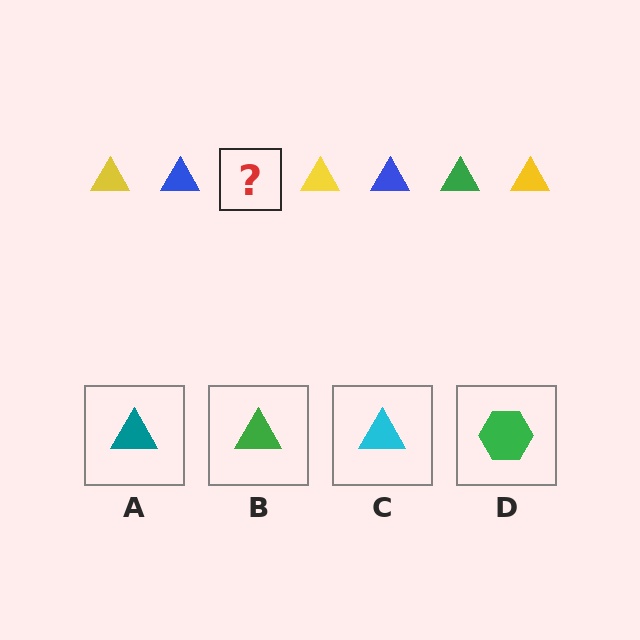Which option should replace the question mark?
Option B.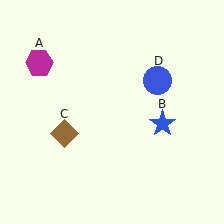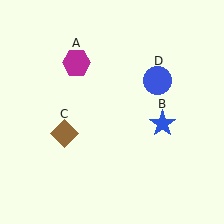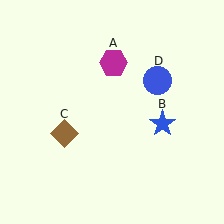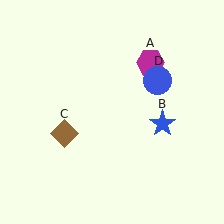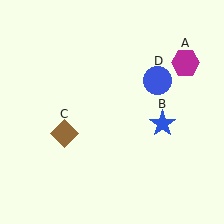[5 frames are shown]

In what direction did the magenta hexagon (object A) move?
The magenta hexagon (object A) moved right.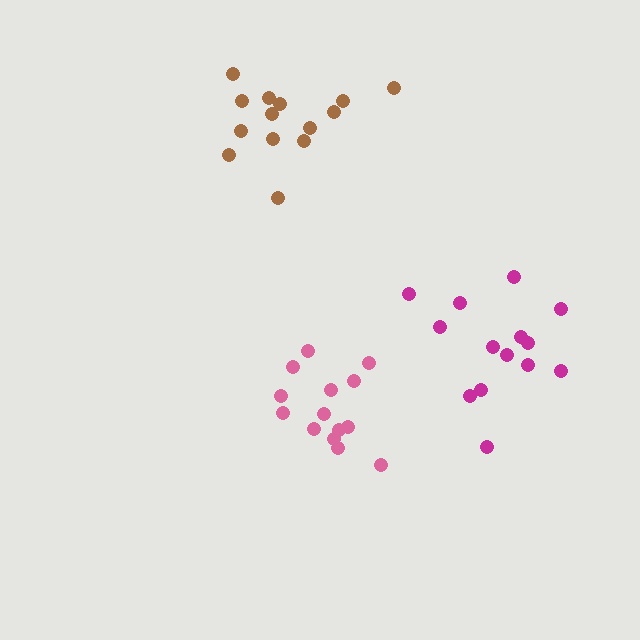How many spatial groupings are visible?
There are 3 spatial groupings.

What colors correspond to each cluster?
The clusters are colored: brown, magenta, pink.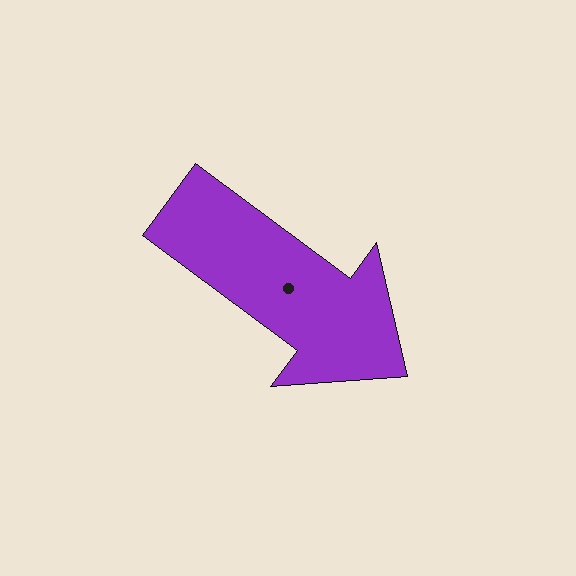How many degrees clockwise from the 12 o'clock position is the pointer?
Approximately 127 degrees.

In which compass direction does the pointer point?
Southeast.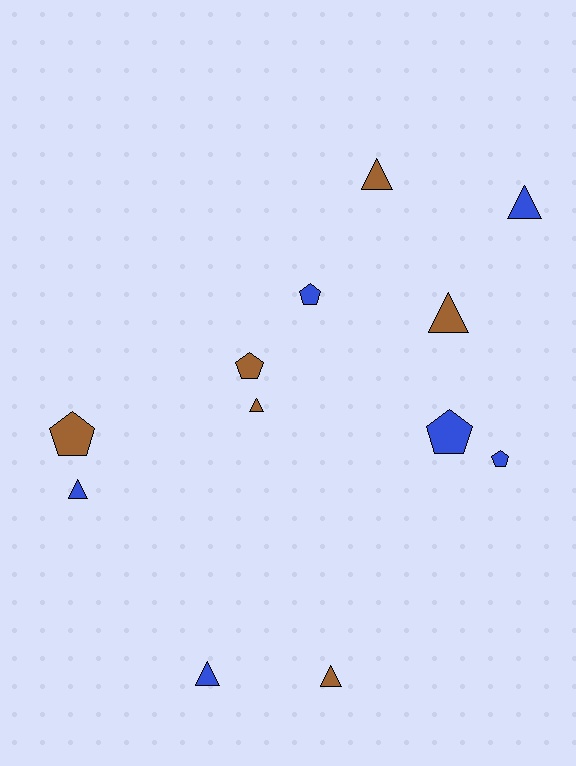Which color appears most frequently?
Blue, with 6 objects.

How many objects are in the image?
There are 12 objects.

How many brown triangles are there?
There are 4 brown triangles.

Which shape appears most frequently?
Triangle, with 7 objects.